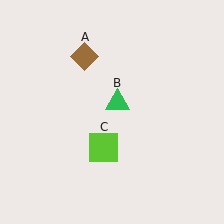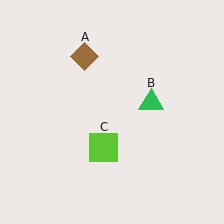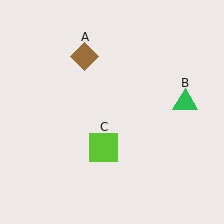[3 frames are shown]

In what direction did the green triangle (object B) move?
The green triangle (object B) moved right.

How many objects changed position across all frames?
1 object changed position: green triangle (object B).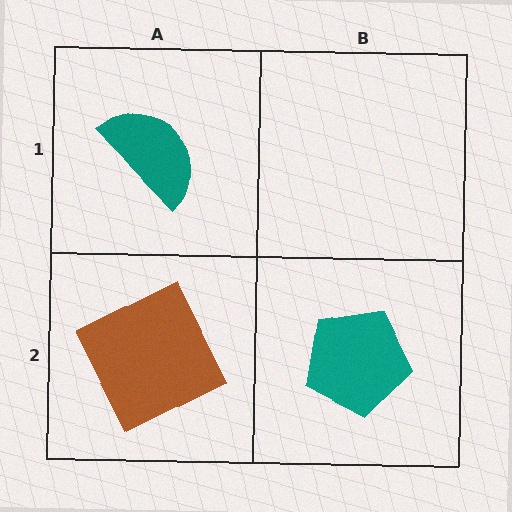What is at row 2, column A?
A brown square.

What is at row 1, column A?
A teal semicircle.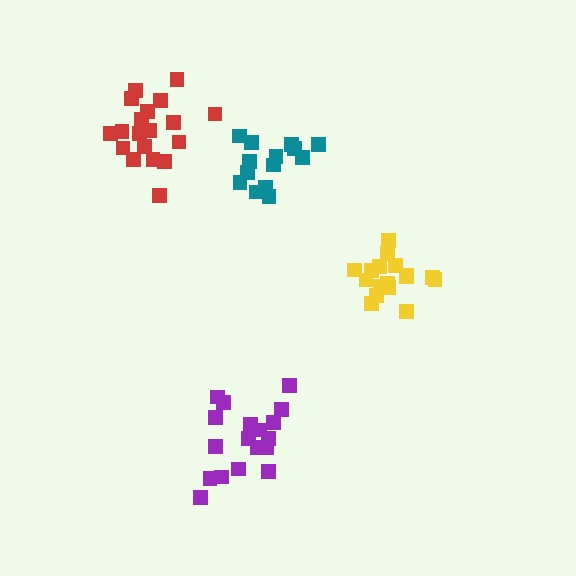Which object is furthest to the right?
The yellow cluster is rightmost.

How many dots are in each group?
Group 1: 18 dots, Group 2: 19 dots, Group 3: 14 dots, Group 4: 18 dots (69 total).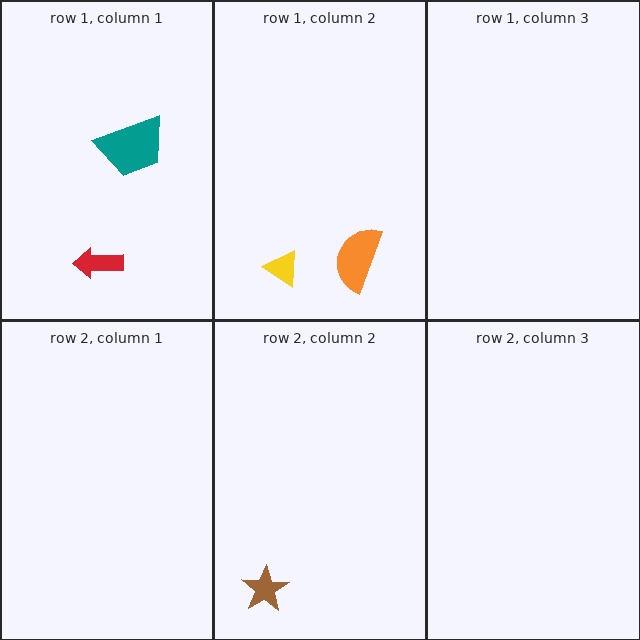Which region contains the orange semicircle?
The row 1, column 2 region.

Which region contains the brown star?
The row 2, column 2 region.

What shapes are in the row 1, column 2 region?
The yellow triangle, the orange semicircle.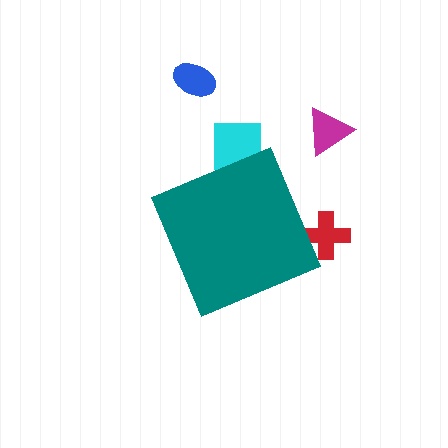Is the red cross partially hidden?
Yes, the red cross is partially hidden behind the teal diamond.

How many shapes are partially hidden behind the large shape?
2 shapes are partially hidden.